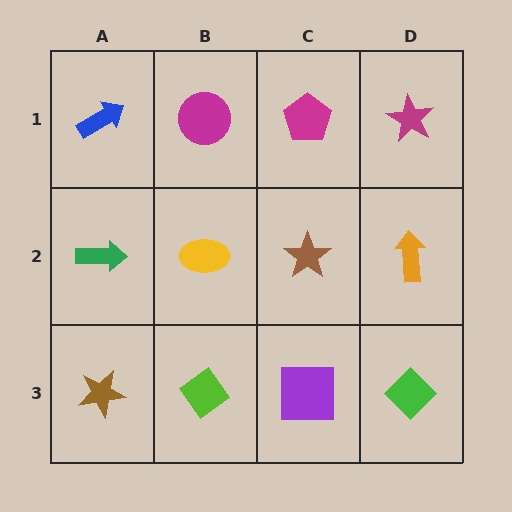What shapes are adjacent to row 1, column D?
An orange arrow (row 2, column D), a magenta pentagon (row 1, column C).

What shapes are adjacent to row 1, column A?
A green arrow (row 2, column A), a magenta circle (row 1, column B).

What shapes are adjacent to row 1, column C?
A brown star (row 2, column C), a magenta circle (row 1, column B), a magenta star (row 1, column D).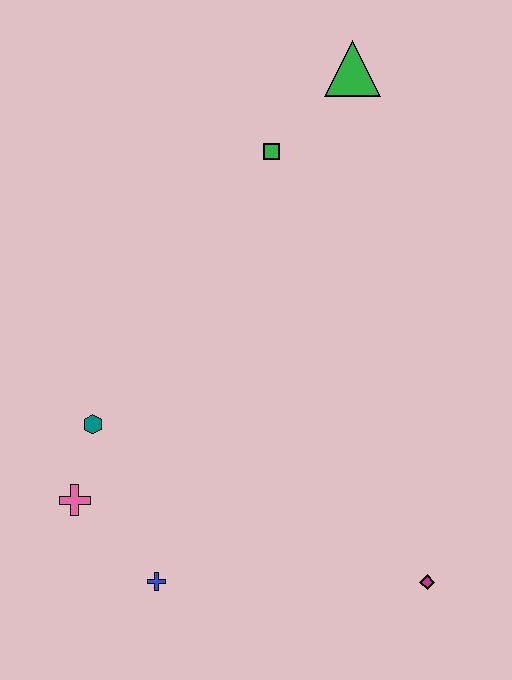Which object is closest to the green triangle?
The green square is closest to the green triangle.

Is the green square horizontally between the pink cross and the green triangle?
Yes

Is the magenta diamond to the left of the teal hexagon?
No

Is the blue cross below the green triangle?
Yes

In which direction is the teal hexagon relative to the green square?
The teal hexagon is below the green square.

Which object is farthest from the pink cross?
The green triangle is farthest from the pink cross.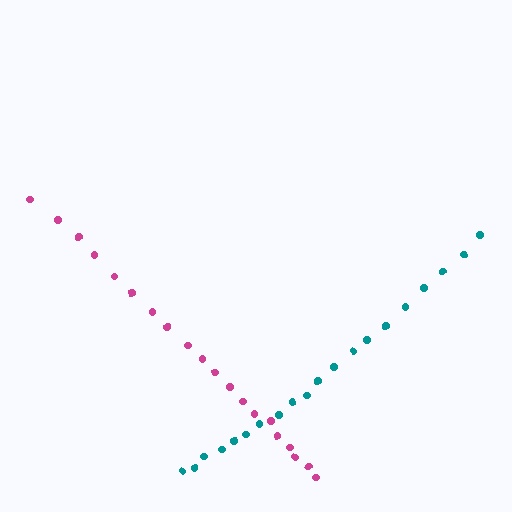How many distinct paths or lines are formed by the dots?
There are 2 distinct paths.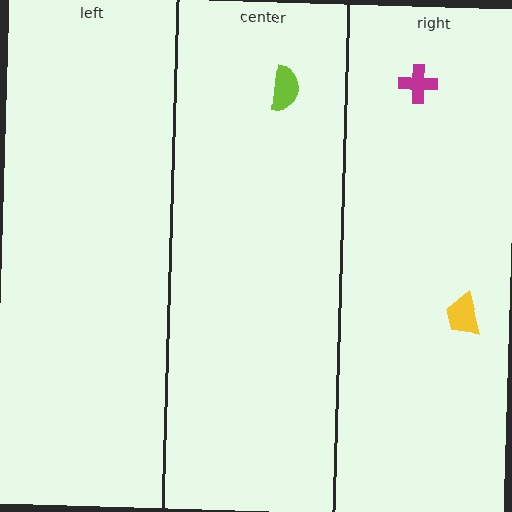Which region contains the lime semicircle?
The center region.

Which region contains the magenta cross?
The right region.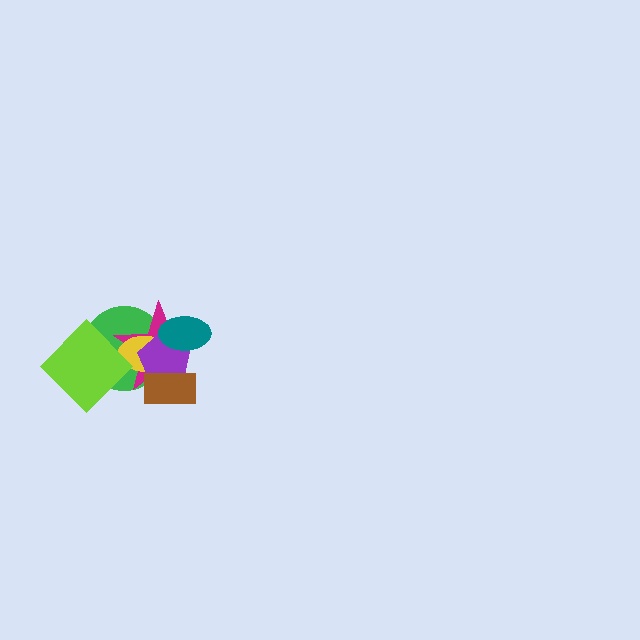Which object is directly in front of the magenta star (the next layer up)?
The yellow ellipse is directly in front of the magenta star.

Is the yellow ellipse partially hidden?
Yes, it is partially covered by another shape.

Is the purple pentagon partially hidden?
Yes, it is partially covered by another shape.